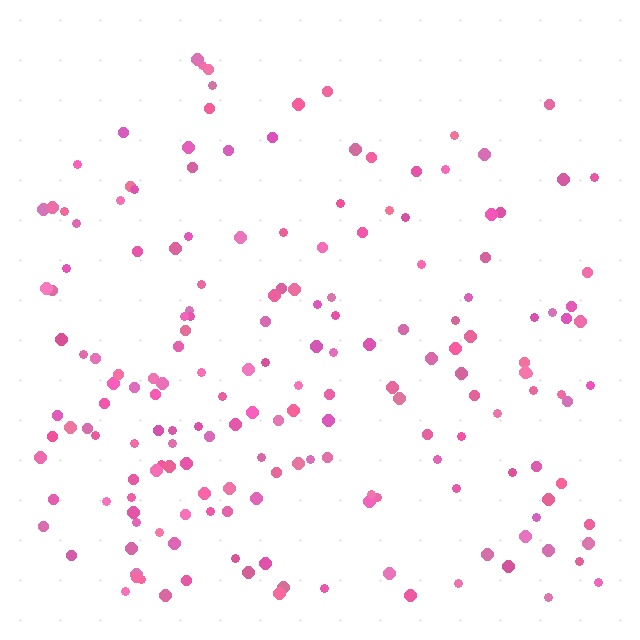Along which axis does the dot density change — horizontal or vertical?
Vertical.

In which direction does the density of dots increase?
From top to bottom, with the bottom side densest.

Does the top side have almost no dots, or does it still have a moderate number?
Still a moderate number, just noticeably fewer than the bottom.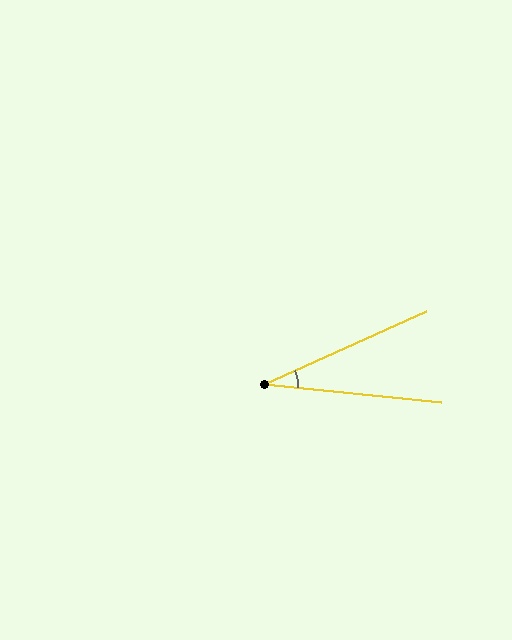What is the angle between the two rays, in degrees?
Approximately 30 degrees.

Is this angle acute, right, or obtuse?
It is acute.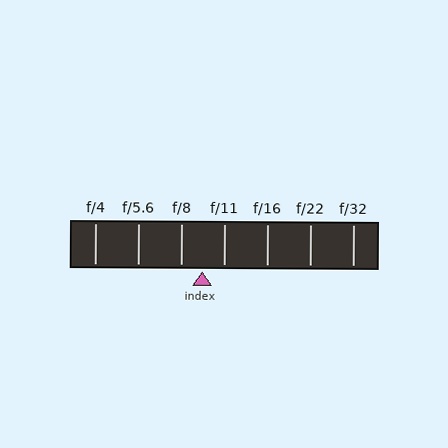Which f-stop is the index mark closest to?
The index mark is closest to f/11.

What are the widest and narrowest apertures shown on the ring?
The widest aperture shown is f/4 and the narrowest is f/32.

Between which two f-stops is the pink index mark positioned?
The index mark is between f/8 and f/11.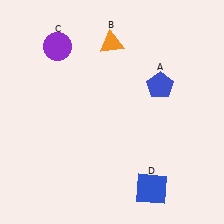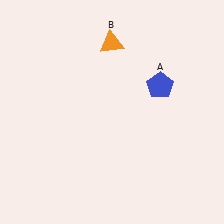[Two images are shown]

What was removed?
The purple circle (C), the blue square (D) were removed in Image 2.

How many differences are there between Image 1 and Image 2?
There are 2 differences between the two images.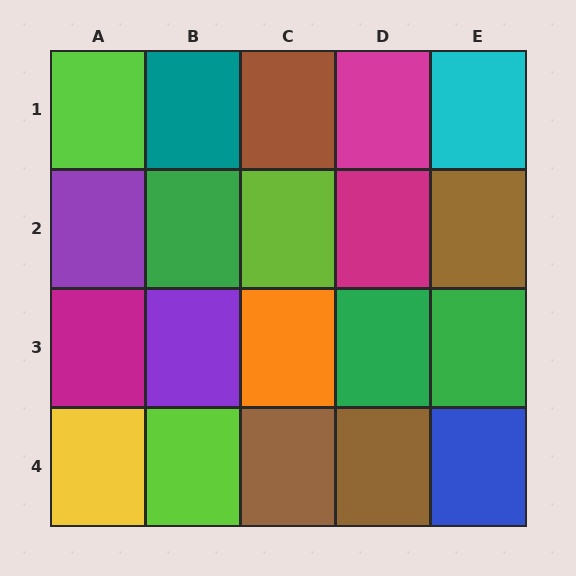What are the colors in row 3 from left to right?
Magenta, purple, orange, green, green.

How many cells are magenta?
3 cells are magenta.